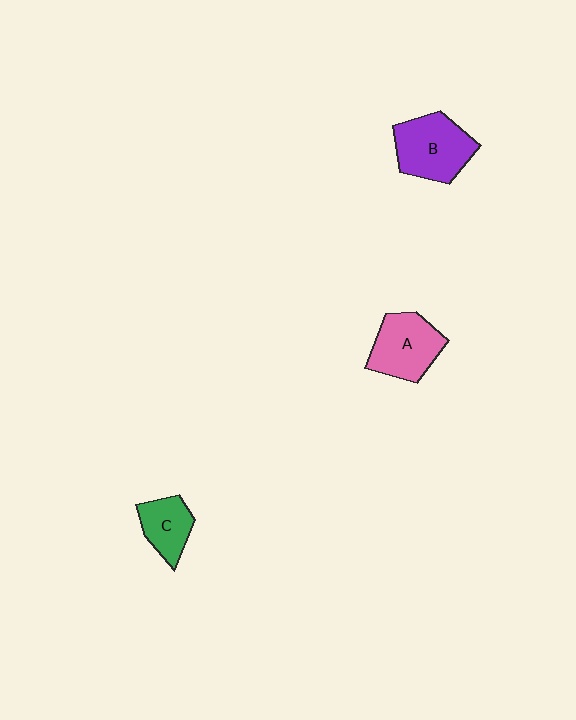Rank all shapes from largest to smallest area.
From largest to smallest: B (purple), A (pink), C (green).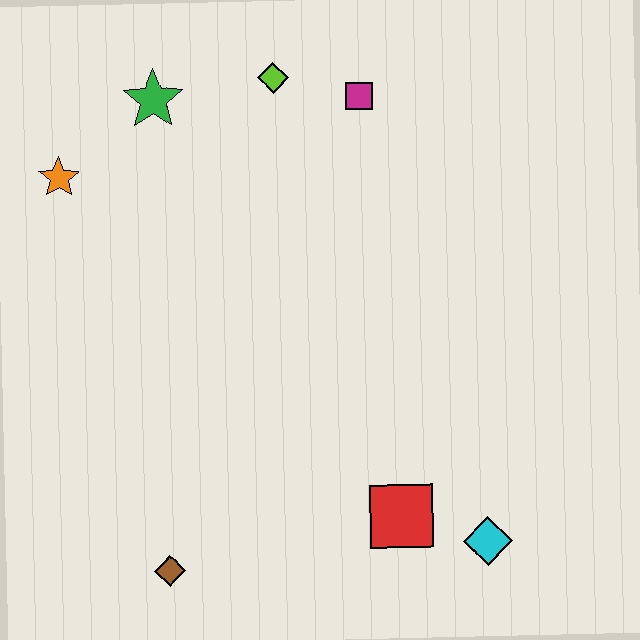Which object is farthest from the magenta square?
The brown diamond is farthest from the magenta square.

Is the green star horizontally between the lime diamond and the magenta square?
No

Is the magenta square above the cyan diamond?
Yes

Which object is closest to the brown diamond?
The red square is closest to the brown diamond.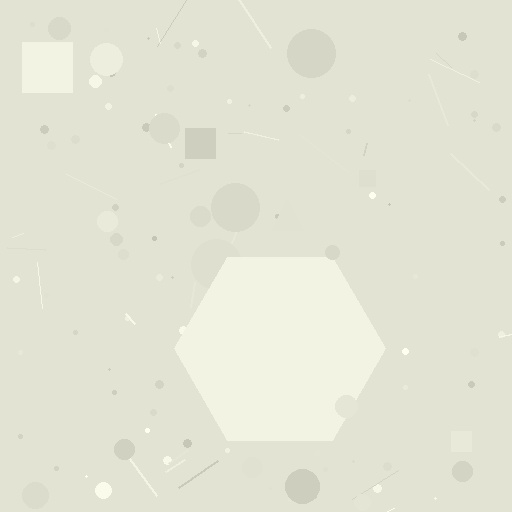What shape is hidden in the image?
A hexagon is hidden in the image.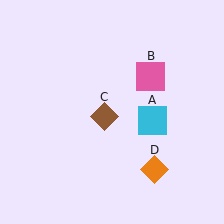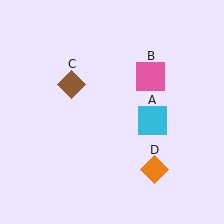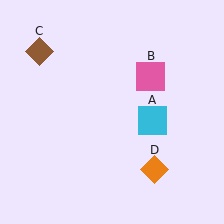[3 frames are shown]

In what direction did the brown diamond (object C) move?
The brown diamond (object C) moved up and to the left.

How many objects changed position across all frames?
1 object changed position: brown diamond (object C).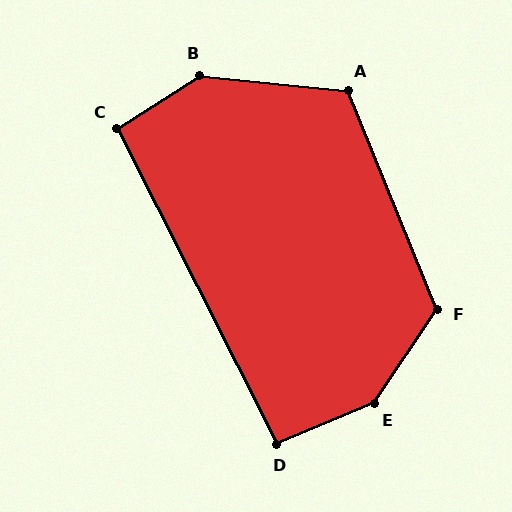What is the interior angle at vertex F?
Approximately 124 degrees (obtuse).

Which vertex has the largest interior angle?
E, at approximately 146 degrees.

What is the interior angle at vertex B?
Approximately 142 degrees (obtuse).